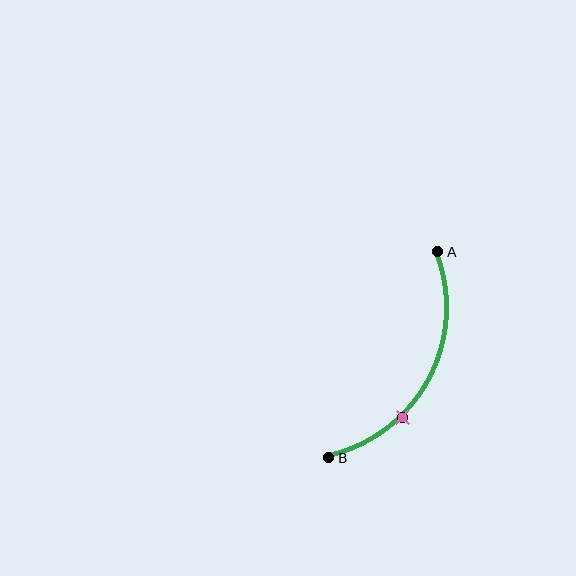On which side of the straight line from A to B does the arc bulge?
The arc bulges to the right of the straight line connecting A and B.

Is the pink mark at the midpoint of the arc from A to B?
No. The pink mark lies on the arc but is closer to endpoint B. The arc midpoint would be at the point on the curve equidistant along the arc from both A and B.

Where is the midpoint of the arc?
The arc midpoint is the point on the curve farthest from the straight line joining A and B. It sits to the right of that line.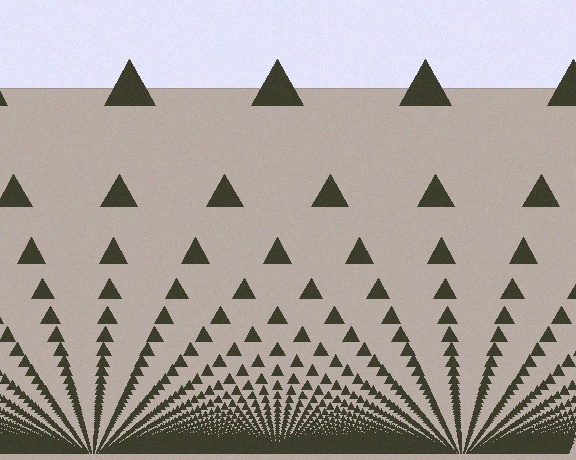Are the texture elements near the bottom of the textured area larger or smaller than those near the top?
Smaller. The gradient is inverted — elements near the bottom are smaller and denser.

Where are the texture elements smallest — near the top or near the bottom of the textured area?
Near the bottom.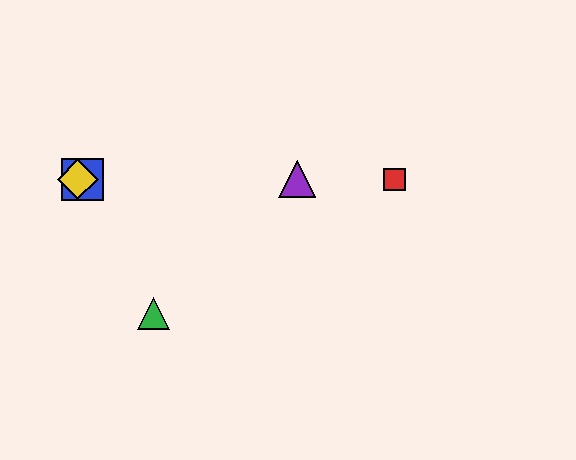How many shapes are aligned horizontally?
4 shapes (the red square, the blue square, the yellow diamond, the purple triangle) are aligned horizontally.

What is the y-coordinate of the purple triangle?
The purple triangle is at y≈179.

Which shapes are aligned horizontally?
The red square, the blue square, the yellow diamond, the purple triangle are aligned horizontally.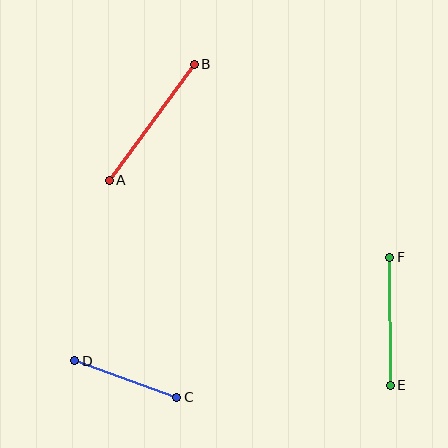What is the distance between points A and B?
The distance is approximately 144 pixels.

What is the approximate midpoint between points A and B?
The midpoint is at approximately (152, 122) pixels.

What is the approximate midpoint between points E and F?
The midpoint is at approximately (390, 321) pixels.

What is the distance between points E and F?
The distance is approximately 128 pixels.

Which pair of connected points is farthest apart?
Points A and B are farthest apart.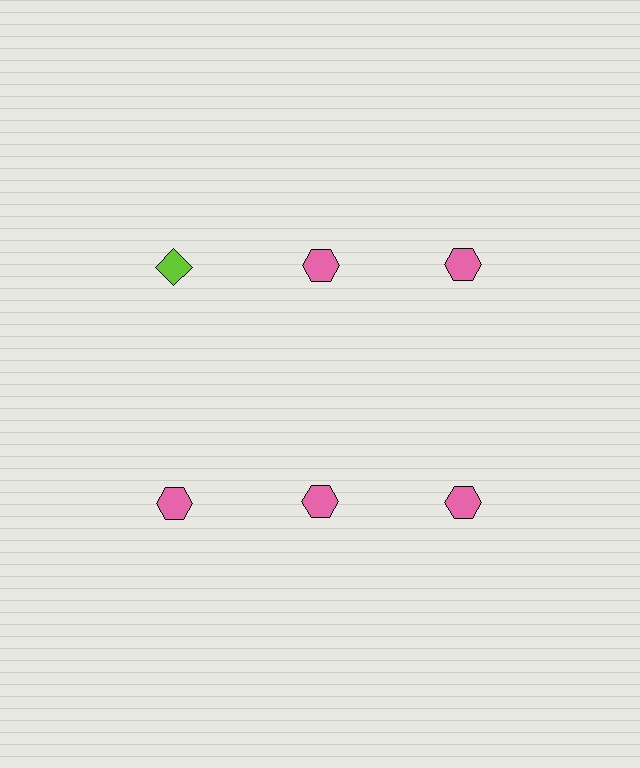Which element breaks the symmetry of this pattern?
The lime diamond in the top row, leftmost column breaks the symmetry. All other shapes are pink hexagons.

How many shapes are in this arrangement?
There are 6 shapes arranged in a grid pattern.